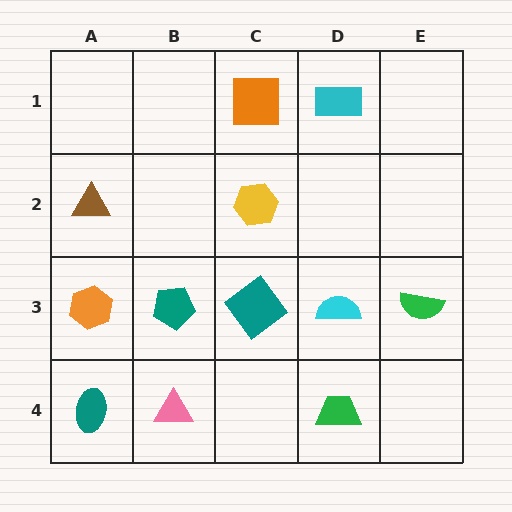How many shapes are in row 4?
3 shapes.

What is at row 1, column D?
A cyan rectangle.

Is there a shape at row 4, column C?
No, that cell is empty.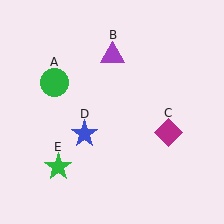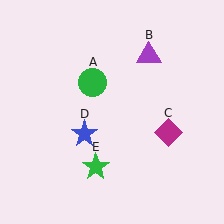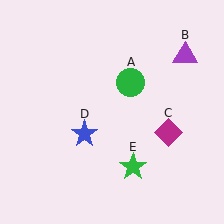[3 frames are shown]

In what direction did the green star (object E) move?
The green star (object E) moved right.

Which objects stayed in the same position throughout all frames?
Magenta diamond (object C) and blue star (object D) remained stationary.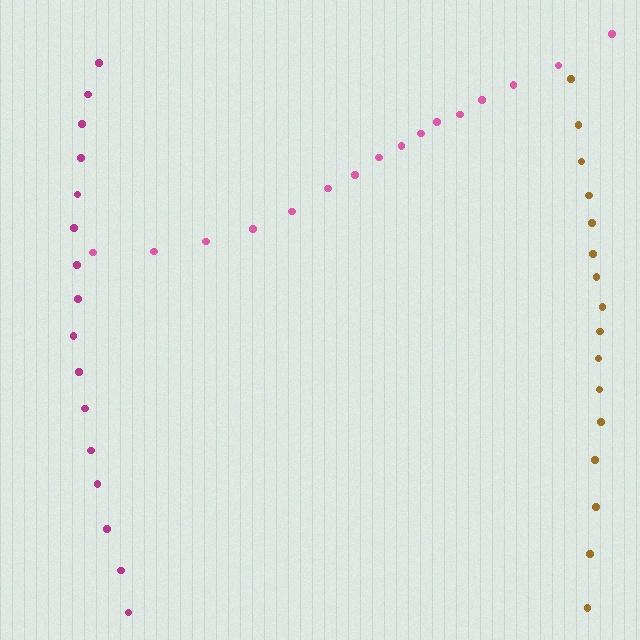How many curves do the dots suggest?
There are 3 distinct paths.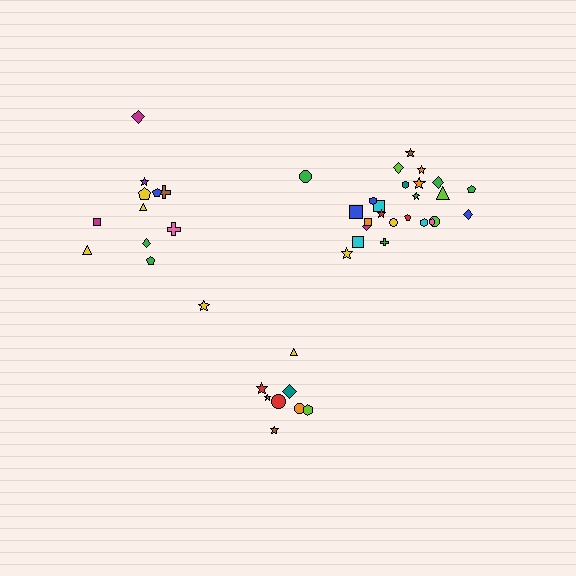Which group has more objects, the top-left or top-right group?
The top-right group.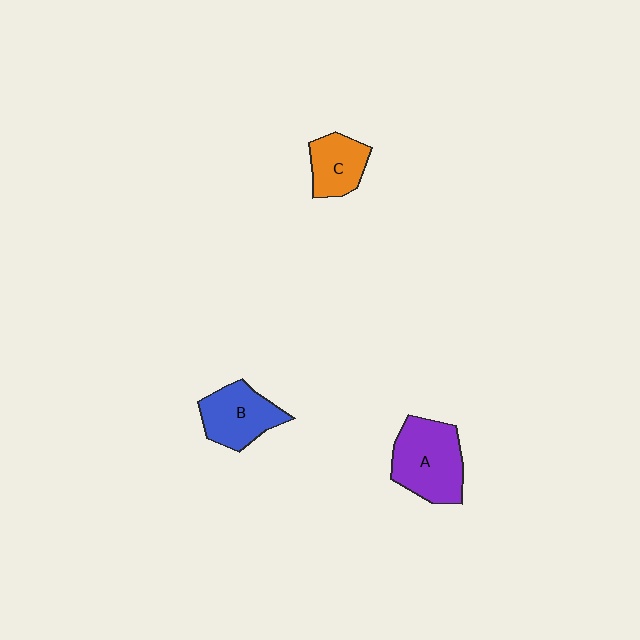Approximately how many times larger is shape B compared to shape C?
Approximately 1.3 times.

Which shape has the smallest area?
Shape C (orange).